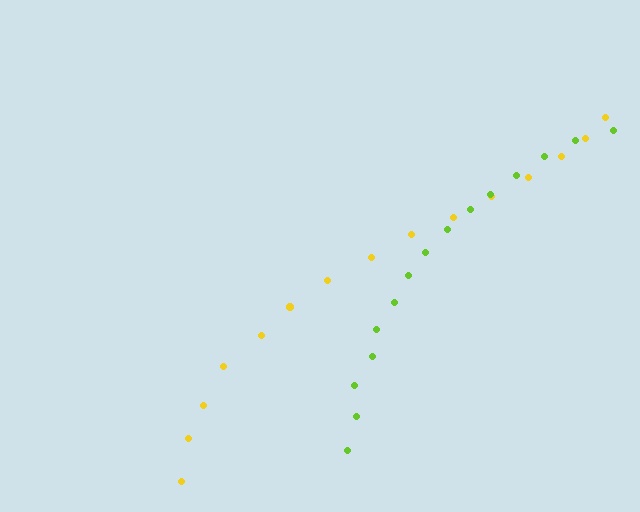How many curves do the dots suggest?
There are 2 distinct paths.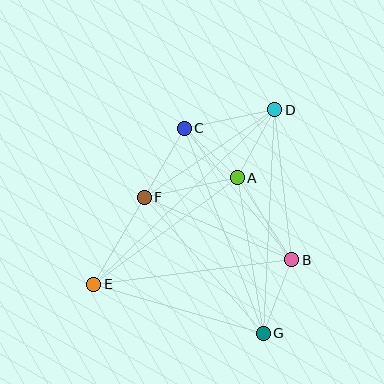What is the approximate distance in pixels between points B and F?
The distance between B and F is approximately 160 pixels.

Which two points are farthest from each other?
Points D and E are farthest from each other.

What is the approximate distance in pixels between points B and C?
The distance between B and C is approximately 170 pixels.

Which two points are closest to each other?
Points A and C are closest to each other.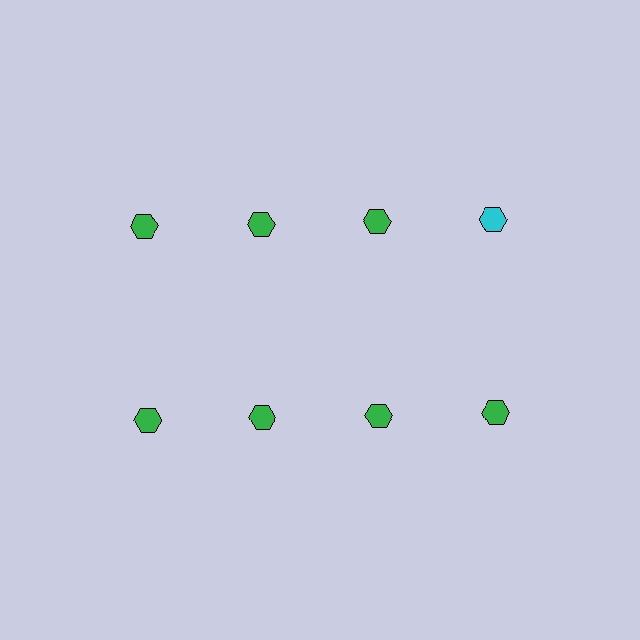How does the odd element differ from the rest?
It has a different color: cyan instead of green.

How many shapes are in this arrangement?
There are 8 shapes arranged in a grid pattern.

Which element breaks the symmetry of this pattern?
The cyan hexagon in the top row, second from right column breaks the symmetry. All other shapes are green hexagons.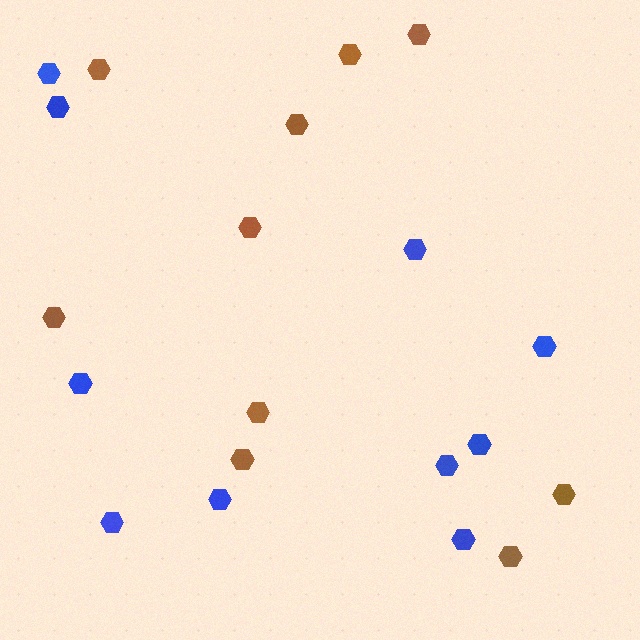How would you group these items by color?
There are 2 groups: one group of brown hexagons (10) and one group of blue hexagons (10).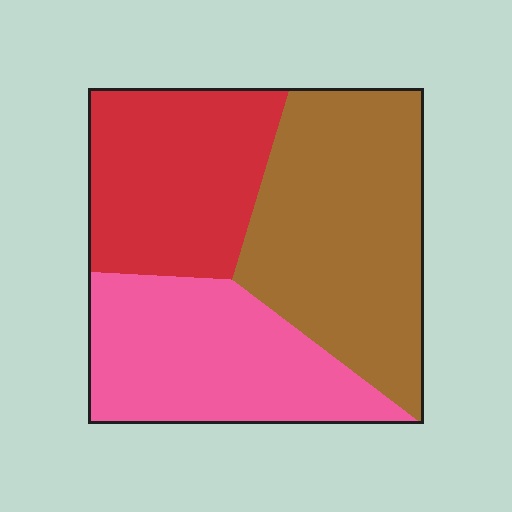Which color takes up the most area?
Brown, at roughly 40%.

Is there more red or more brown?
Brown.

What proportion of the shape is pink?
Pink covers 31% of the shape.